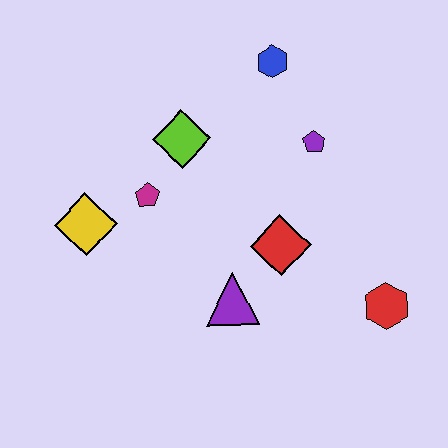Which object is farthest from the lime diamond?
The red hexagon is farthest from the lime diamond.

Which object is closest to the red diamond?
The purple triangle is closest to the red diamond.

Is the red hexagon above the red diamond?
No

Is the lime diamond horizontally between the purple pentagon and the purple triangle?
No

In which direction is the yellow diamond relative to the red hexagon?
The yellow diamond is to the left of the red hexagon.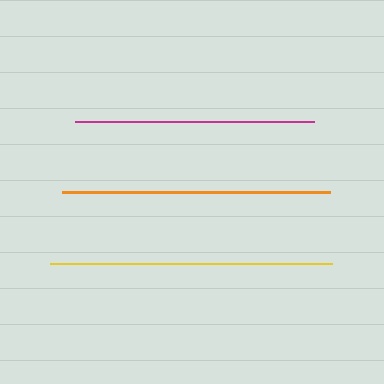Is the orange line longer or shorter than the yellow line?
The yellow line is longer than the orange line.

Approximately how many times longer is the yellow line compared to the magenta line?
The yellow line is approximately 1.2 times the length of the magenta line.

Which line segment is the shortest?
The magenta line is the shortest at approximately 239 pixels.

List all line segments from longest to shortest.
From longest to shortest: yellow, orange, magenta.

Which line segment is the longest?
The yellow line is the longest at approximately 282 pixels.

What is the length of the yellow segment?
The yellow segment is approximately 282 pixels long.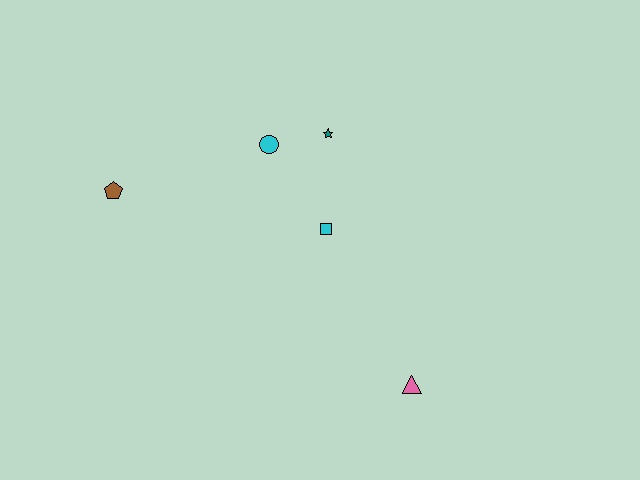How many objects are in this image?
There are 5 objects.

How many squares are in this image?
There is 1 square.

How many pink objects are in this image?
There is 1 pink object.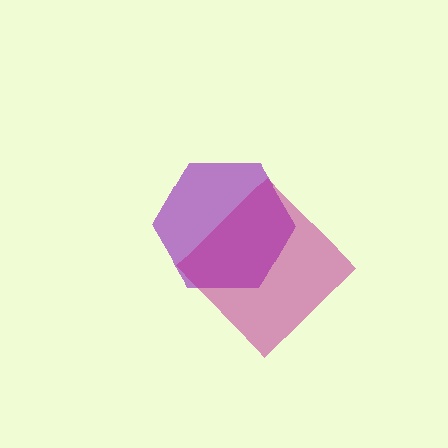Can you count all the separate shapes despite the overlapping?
Yes, there are 2 separate shapes.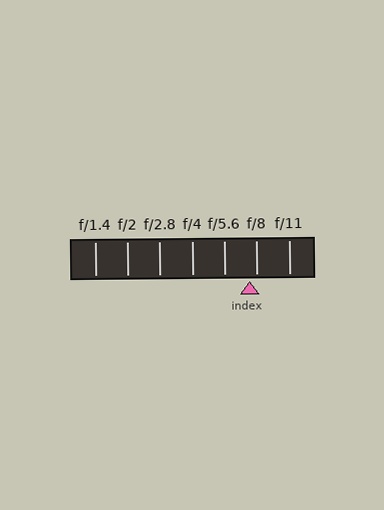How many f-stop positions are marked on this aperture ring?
There are 7 f-stop positions marked.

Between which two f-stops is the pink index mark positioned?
The index mark is between f/5.6 and f/8.